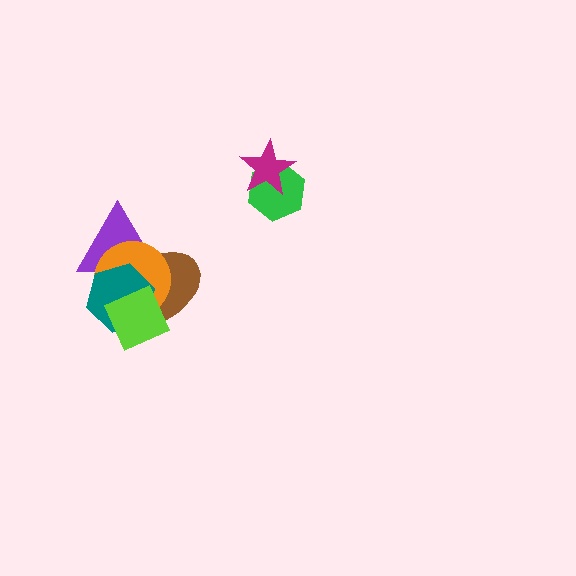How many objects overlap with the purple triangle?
4 objects overlap with the purple triangle.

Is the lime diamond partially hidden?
No, no other shape covers it.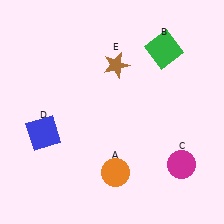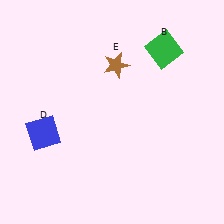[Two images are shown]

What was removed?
The magenta circle (C), the orange circle (A) were removed in Image 2.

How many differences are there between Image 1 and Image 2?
There are 2 differences between the two images.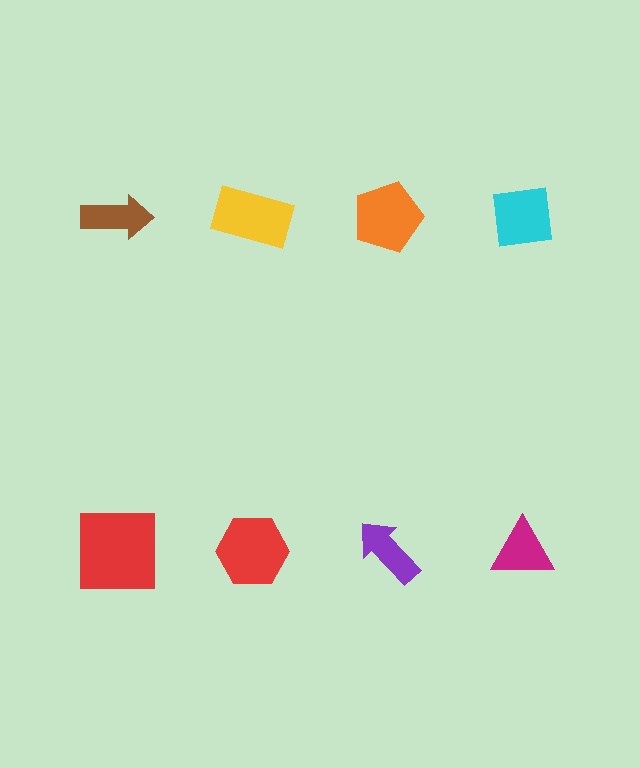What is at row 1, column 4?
A cyan square.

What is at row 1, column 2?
A yellow rectangle.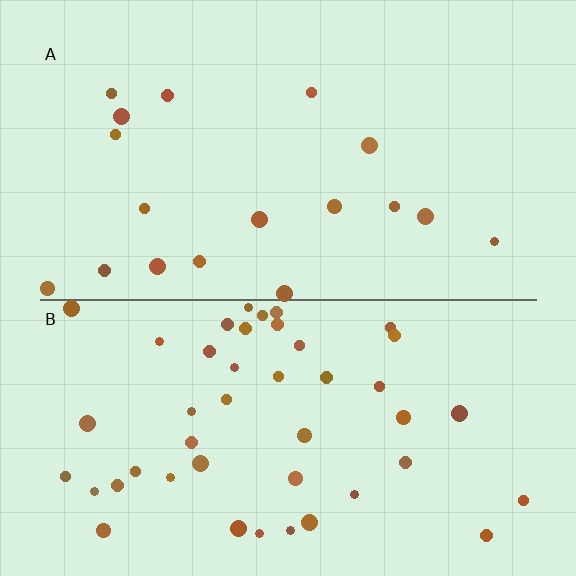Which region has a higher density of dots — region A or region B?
B (the bottom).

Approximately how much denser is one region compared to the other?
Approximately 2.5× — region B over region A.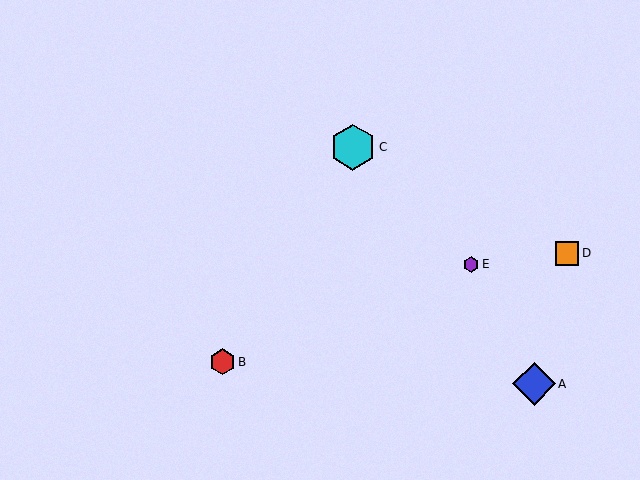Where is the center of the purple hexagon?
The center of the purple hexagon is at (471, 264).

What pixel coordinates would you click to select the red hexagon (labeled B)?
Click at (222, 362) to select the red hexagon B.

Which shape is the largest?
The cyan hexagon (labeled C) is the largest.